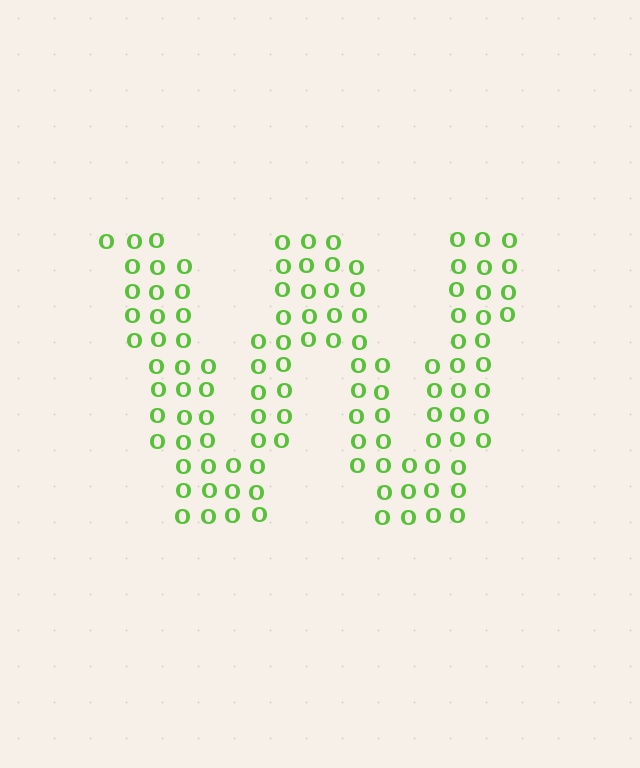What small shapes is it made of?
It is made of small letter O's.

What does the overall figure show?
The overall figure shows the letter W.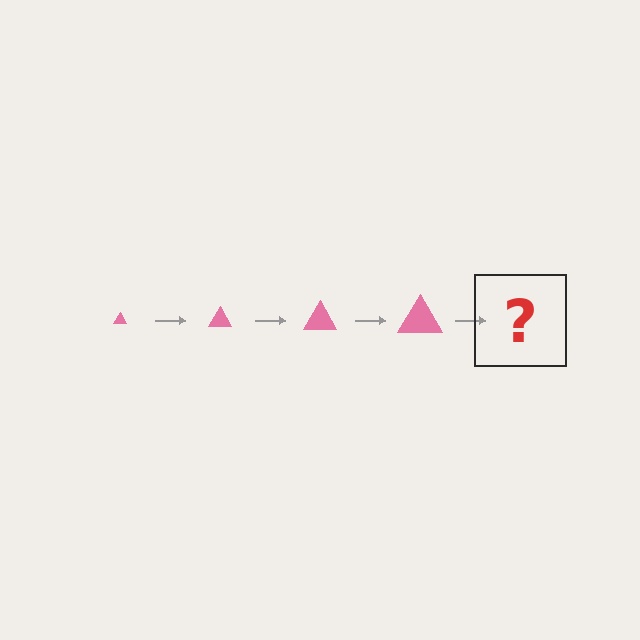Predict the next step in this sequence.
The next step is a pink triangle, larger than the previous one.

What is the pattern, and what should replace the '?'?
The pattern is that the triangle gets progressively larger each step. The '?' should be a pink triangle, larger than the previous one.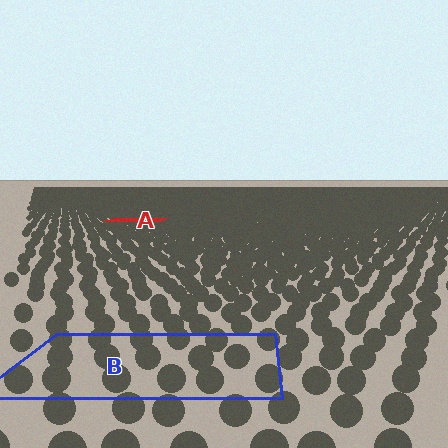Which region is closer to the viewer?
Region B is closer. The texture elements there are larger and more spread out.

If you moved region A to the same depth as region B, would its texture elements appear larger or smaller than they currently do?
They would appear larger. At a closer depth, the same texture elements are projected at a bigger on-screen size.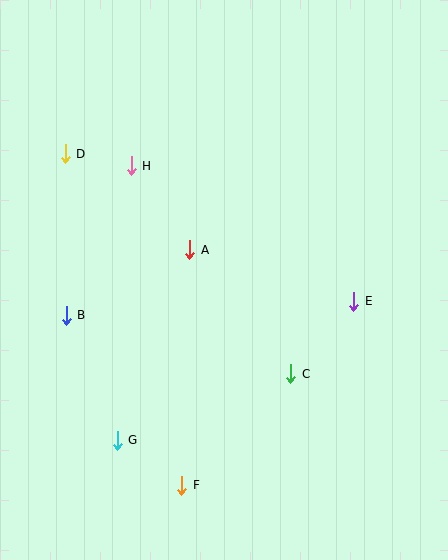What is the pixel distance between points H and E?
The distance between H and E is 261 pixels.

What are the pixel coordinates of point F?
Point F is at (182, 485).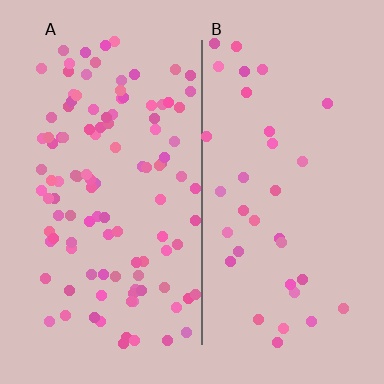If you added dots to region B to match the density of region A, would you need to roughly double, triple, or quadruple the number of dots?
Approximately triple.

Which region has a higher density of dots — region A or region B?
A (the left).